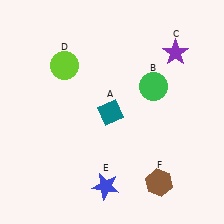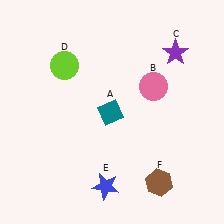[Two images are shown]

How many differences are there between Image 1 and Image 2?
There is 1 difference between the two images.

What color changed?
The circle (B) changed from green in Image 1 to pink in Image 2.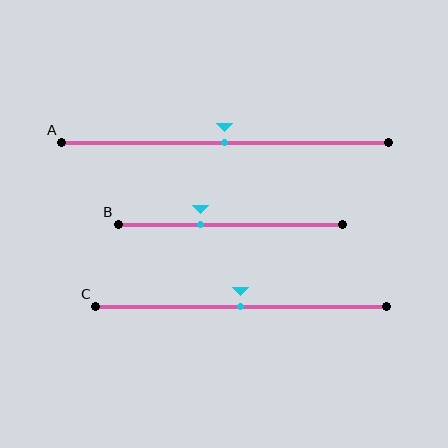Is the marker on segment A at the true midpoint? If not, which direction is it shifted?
Yes, the marker on segment A is at the true midpoint.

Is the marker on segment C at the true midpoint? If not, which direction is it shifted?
Yes, the marker on segment C is at the true midpoint.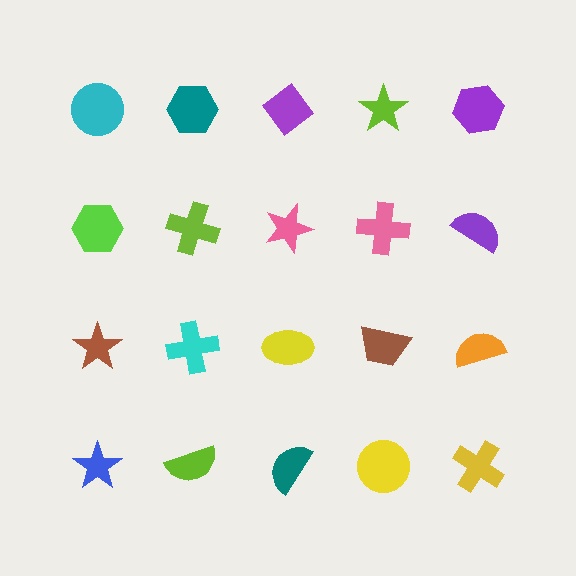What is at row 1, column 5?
A purple hexagon.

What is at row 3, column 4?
A brown trapezoid.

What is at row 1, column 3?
A purple diamond.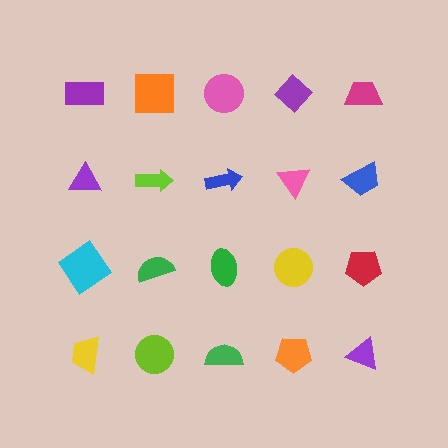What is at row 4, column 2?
A lime circle.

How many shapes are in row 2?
5 shapes.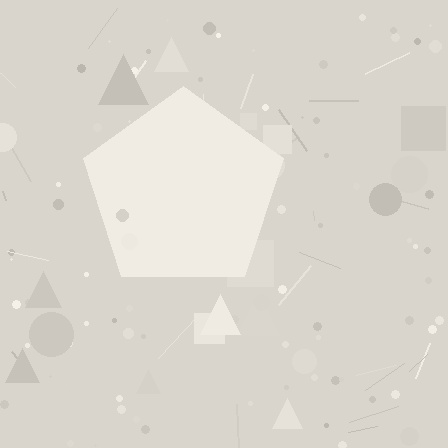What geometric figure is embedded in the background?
A pentagon is embedded in the background.